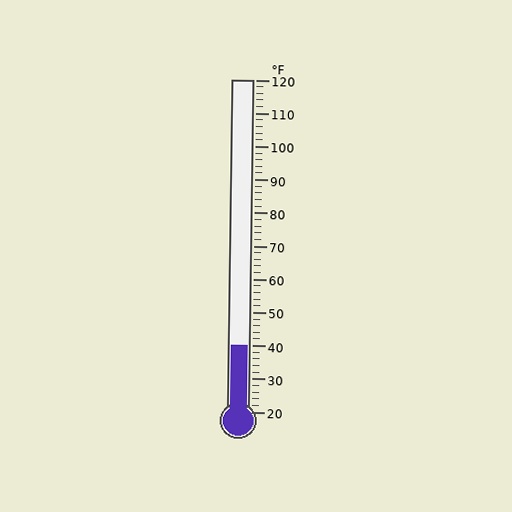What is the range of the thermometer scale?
The thermometer scale ranges from 20°F to 120°F.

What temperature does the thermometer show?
The thermometer shows approximately 40°F.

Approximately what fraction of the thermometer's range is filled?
The thermometer is filled to approximately 20% of its range.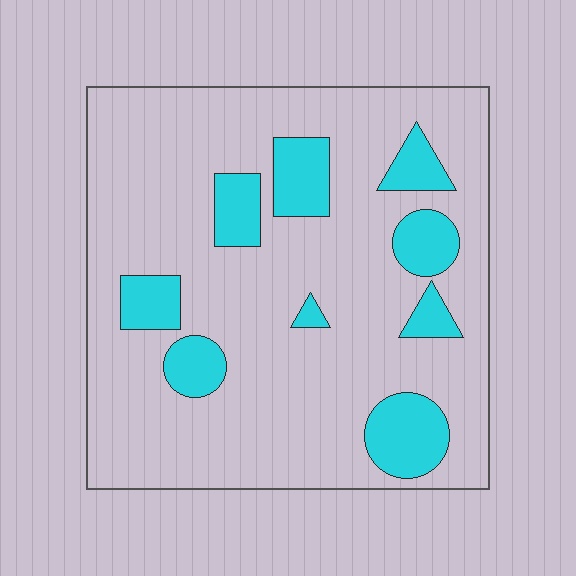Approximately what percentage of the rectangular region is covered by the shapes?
Approximately 20%.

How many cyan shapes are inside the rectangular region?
9.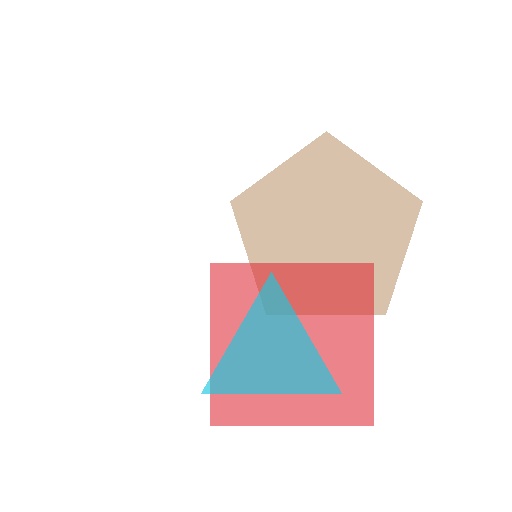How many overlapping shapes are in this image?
There are 3 overlapping shapes in the image.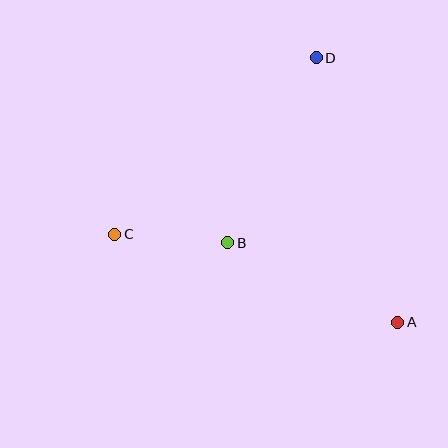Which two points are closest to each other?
Points B and C are closest to each other.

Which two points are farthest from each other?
Points A and C are farthest from each other.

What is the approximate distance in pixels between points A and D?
The distance between A and D is approximately 276 pixels.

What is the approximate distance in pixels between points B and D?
The distance between B and D is approximately 204 pixels.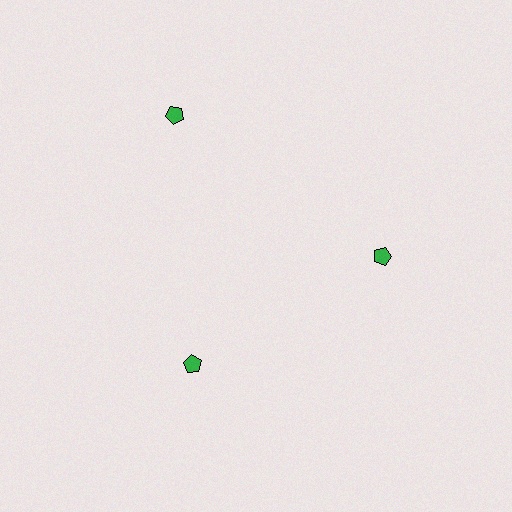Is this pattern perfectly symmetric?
No. The 3 green pentagons are arranged in a ring, but one element near the 11 o'clock position is pushed outward from the center, breaking the 3-fold rotational symmetry.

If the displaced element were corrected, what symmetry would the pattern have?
It would have 3-fold rotational symmetry — the pattern would map onto itself every 120 degrees.